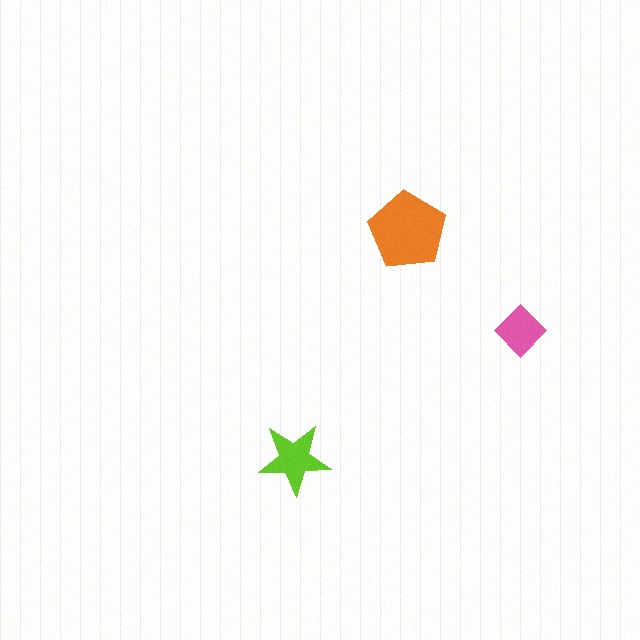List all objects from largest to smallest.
The orange pentagon, the lime star, the pink diamond.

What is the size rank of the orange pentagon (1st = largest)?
1st.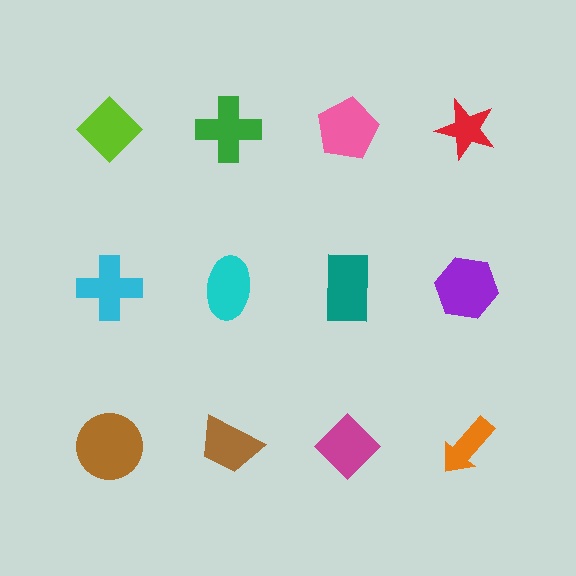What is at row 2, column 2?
A cyan ellipse.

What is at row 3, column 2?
A brown trapezoid.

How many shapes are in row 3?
4 shapes.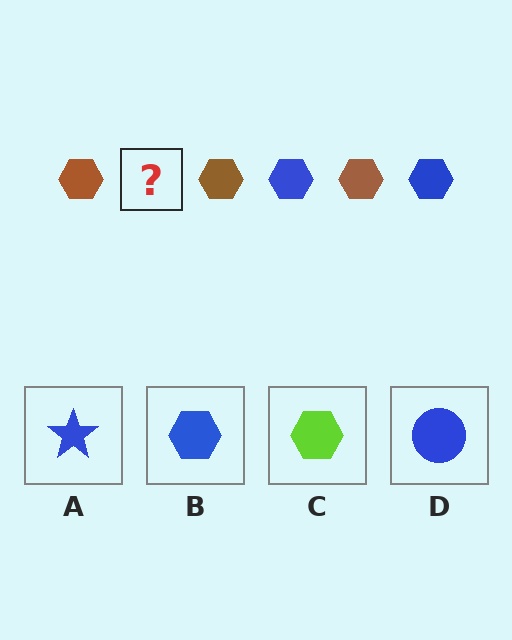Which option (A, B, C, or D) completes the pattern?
B.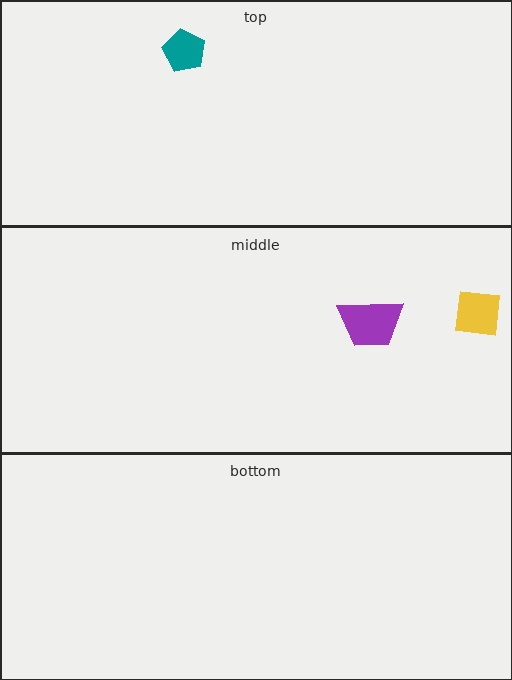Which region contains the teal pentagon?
The top region.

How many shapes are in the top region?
1.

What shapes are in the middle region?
The purple trapezoid, the yellow square.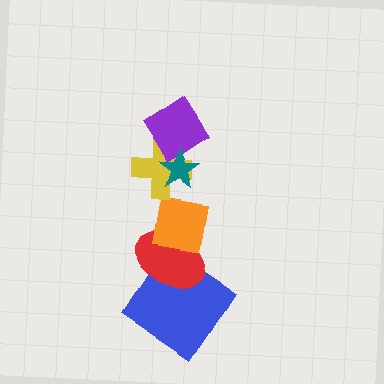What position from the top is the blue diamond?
The blue diamond is 6th from the top.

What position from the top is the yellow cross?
The yellow cross is 3rd from the top.